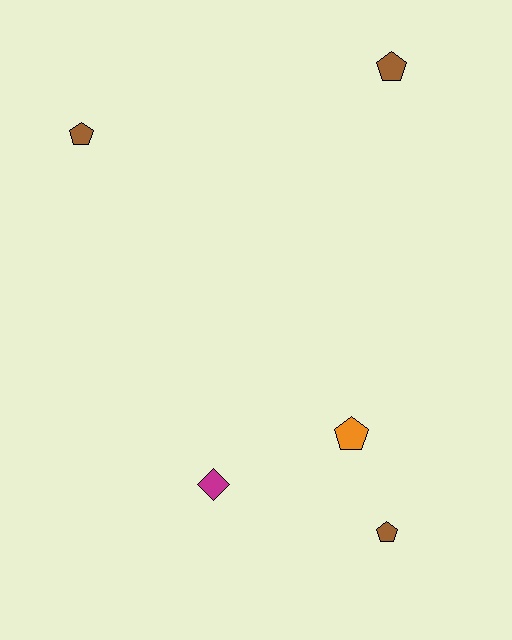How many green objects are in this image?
There are no green objects.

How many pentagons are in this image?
There are 4 pentagons.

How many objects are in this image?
There are 5 objects.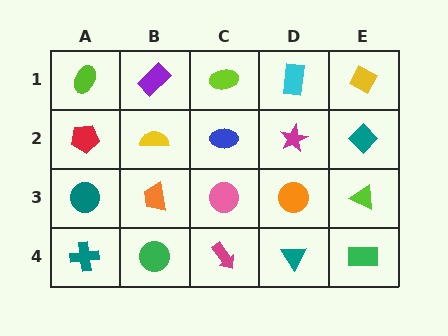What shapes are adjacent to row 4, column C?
A pink circle (row 3, column C), a green circle (row 4, column B), a teal triangle (row 4, column D).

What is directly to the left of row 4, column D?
A magenta arrow.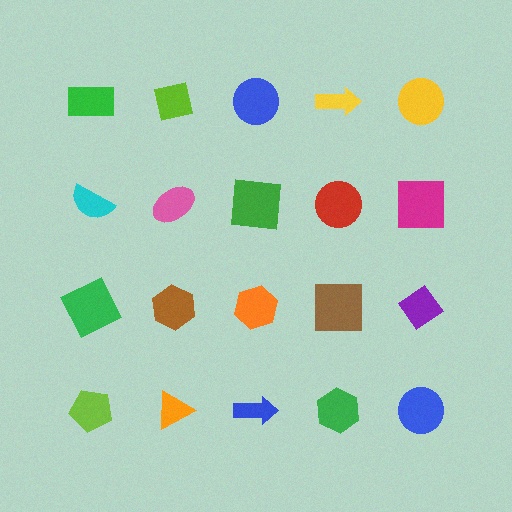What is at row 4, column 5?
A blue circle.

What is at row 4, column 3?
A blue arrow.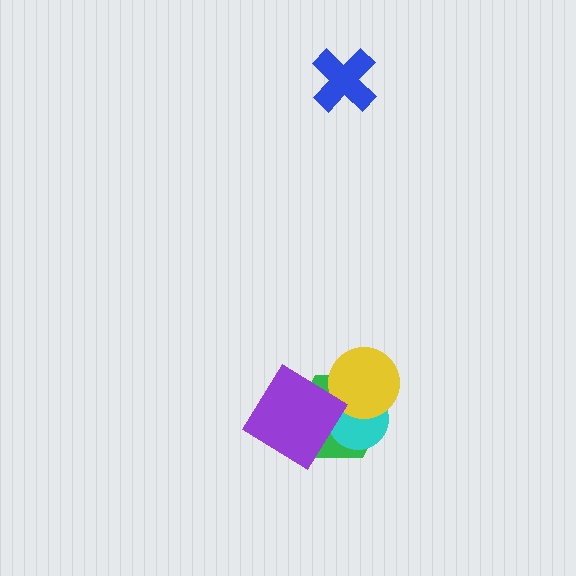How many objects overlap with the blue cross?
0 objects overlap with the blue cross.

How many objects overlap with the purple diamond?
1 object overlaps with the purple diamond.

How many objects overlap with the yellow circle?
2 objects overlap with the yellow circle.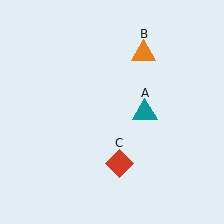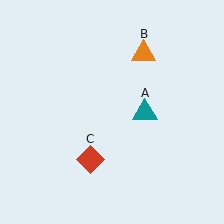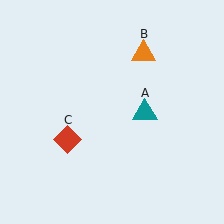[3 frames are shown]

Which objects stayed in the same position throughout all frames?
Teal triangle (object A) and orange triangle (object B) remained stationary.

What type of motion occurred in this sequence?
The red diamond (object C) rotated clockwise around the center of the scene.